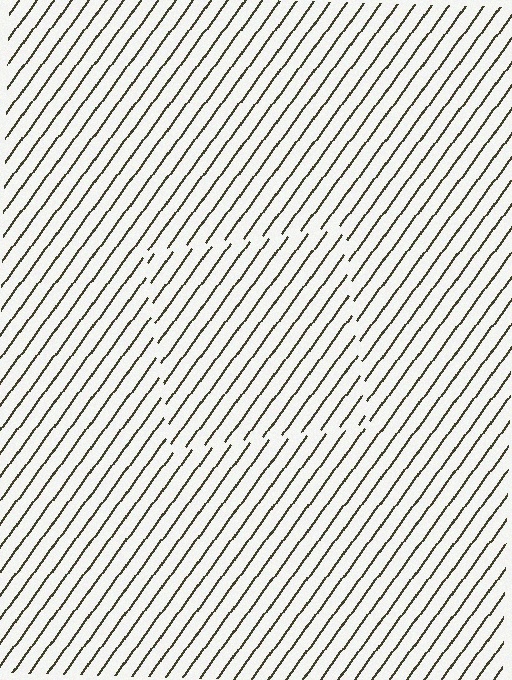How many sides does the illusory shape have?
4 sides — the line-ends trace a square.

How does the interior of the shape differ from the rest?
The interior of the shape contains the same grating, shifted by half a period — the contour is defined by the phase discontinuity where line-ends from the inner and outer gratings abut.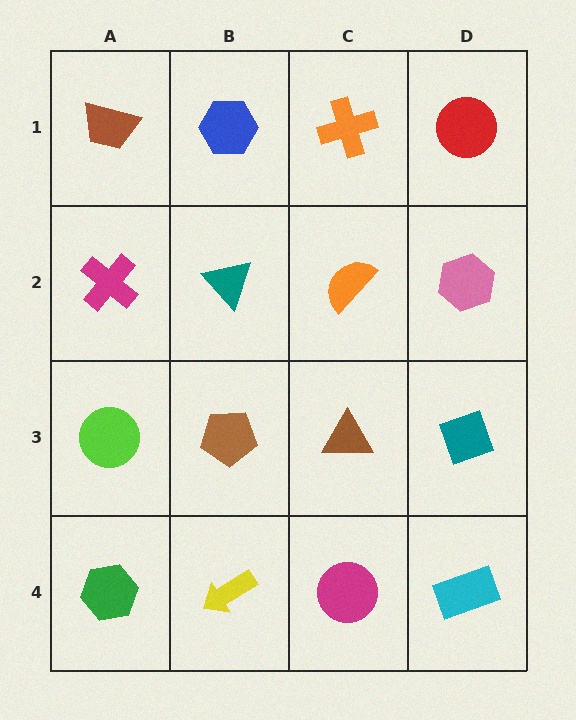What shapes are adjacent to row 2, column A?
A brown trapezoid (row 1, column A), a lime circle (row 3, column A), a teal triangle (row 2, column B).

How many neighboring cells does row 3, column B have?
4.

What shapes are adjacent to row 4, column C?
A brown triangle (row 3, column C), a yellow arrow (row 4, column B), a cyan rectangle (row 4, column D).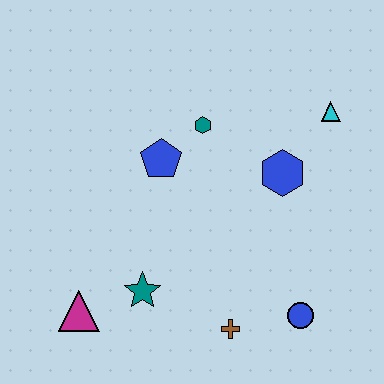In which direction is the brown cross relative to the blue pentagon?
The brown cross is below the blue pentagon.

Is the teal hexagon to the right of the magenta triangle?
Yes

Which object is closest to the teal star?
The magenta triangle is closest to the teal star.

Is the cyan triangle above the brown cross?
Yes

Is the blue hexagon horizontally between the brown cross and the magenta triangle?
No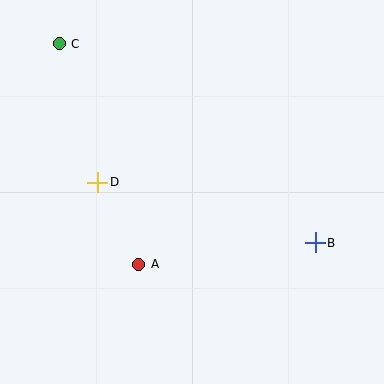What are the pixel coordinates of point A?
Point A is at (139, 264).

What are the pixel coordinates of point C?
Point C is at (59, 44).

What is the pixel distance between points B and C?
The distance between B and C is 324 pixels.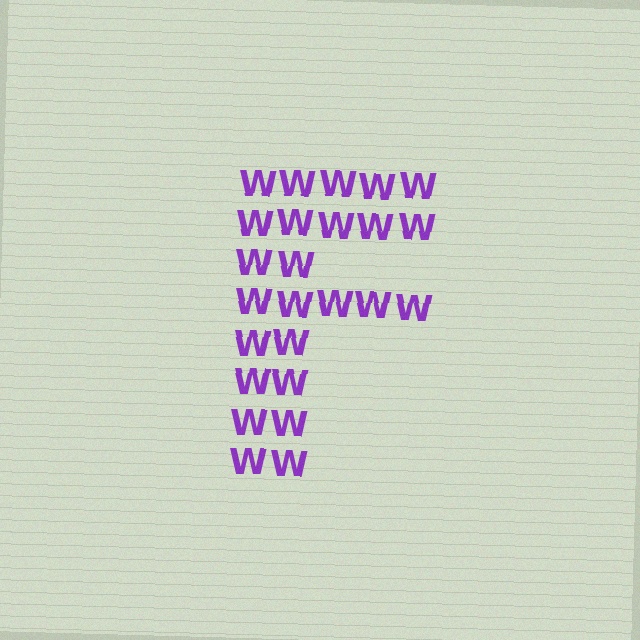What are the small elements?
The small elements are letter W's.